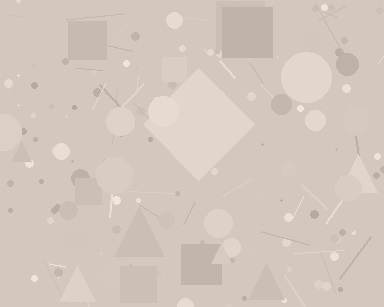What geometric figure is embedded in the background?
A diamond is embedded in the background.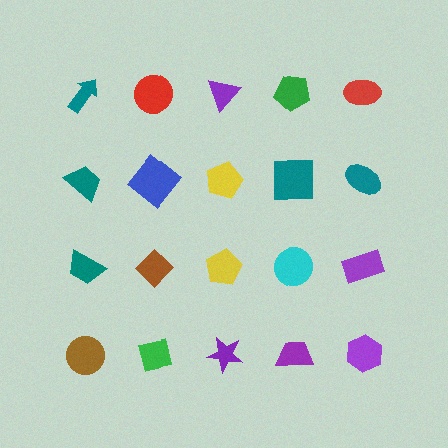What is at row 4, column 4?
A purple trapezoid.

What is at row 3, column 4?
A cyan circle.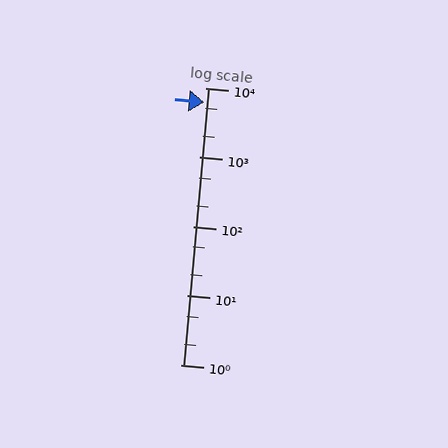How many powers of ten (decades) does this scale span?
The scale spans 4 decades, from 1 to 10000.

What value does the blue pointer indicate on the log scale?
The pointer indicates approximately 6100.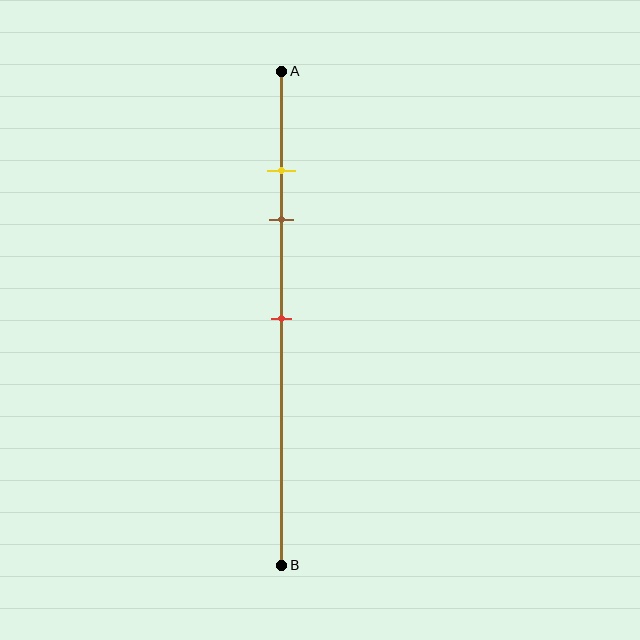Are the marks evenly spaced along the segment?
No, the marks are not evenly spaced.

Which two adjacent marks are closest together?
The yellow and brown marks are the closest adjacent pair.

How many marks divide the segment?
There are 3 marks dividing the segment.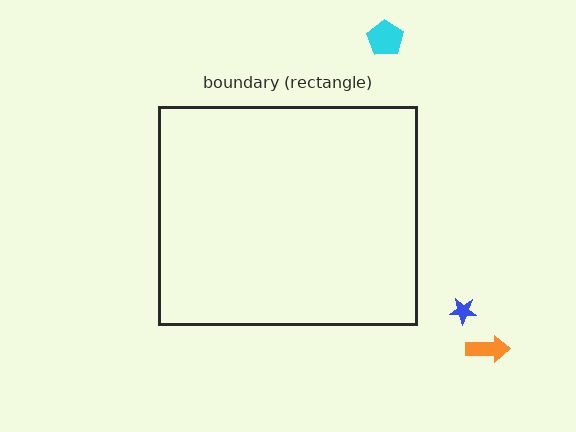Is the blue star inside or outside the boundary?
Outside.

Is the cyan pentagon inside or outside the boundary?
Outside.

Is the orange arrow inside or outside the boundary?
Outside.